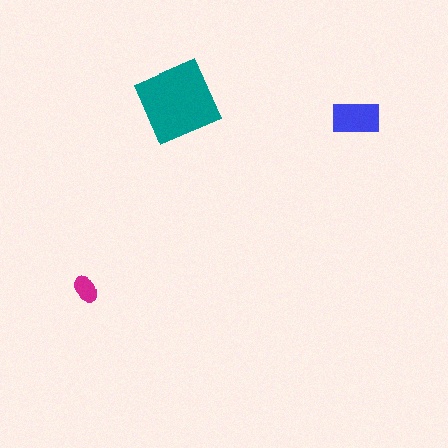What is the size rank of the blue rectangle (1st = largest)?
2nd.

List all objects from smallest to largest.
The magenta ellipse, the blue rectangle, the teal diamond.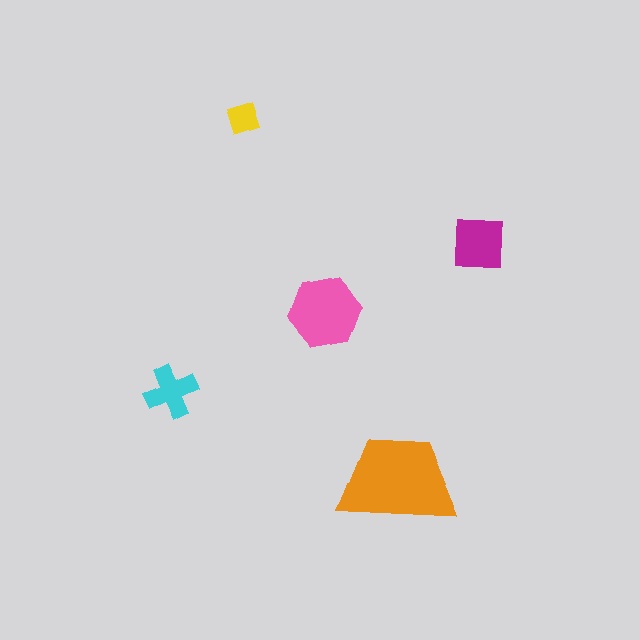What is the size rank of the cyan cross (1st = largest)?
4th.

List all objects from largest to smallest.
The orange trapezoid, the pink hexagon, the magenta square, the cyan cross, the yellow diamond.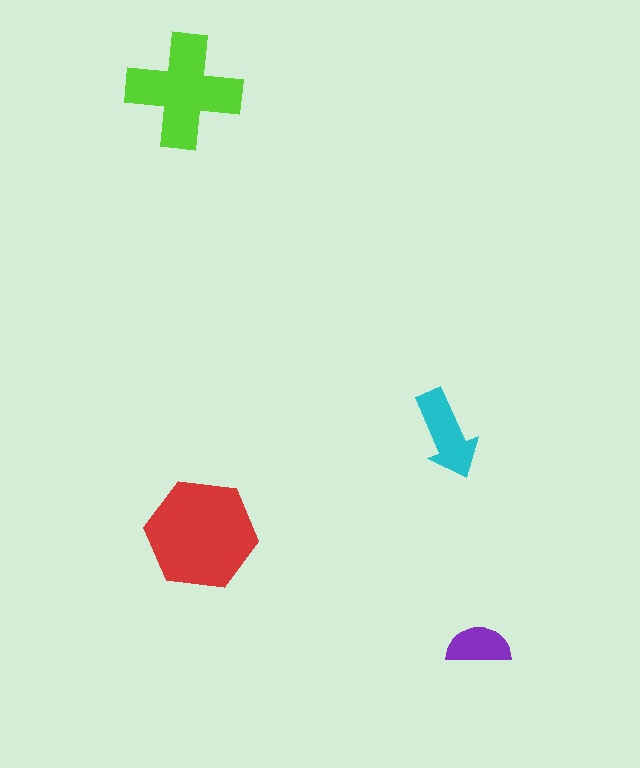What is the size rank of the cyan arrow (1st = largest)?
3rd.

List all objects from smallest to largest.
The purple semicircle, the cyan arrow, the lime cross, the red hexagon.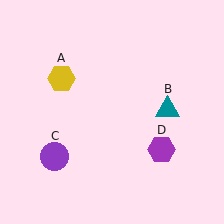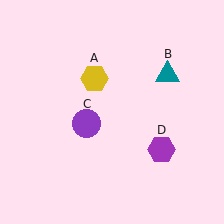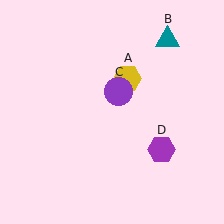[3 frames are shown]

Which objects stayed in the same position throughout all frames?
Purple hexagon (object D) remained stationary.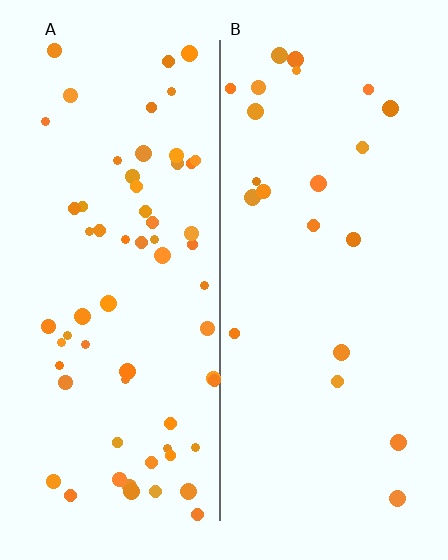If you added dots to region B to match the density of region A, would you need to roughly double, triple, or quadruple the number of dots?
Approximately triple.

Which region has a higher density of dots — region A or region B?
A (the left).